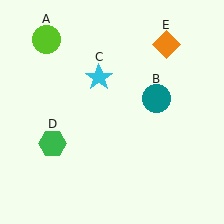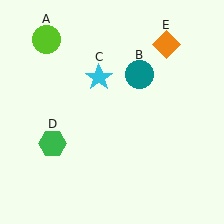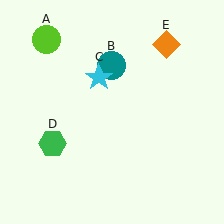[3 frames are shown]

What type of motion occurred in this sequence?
The teal circle (object B) rotated counterclockwise around the center of the scene.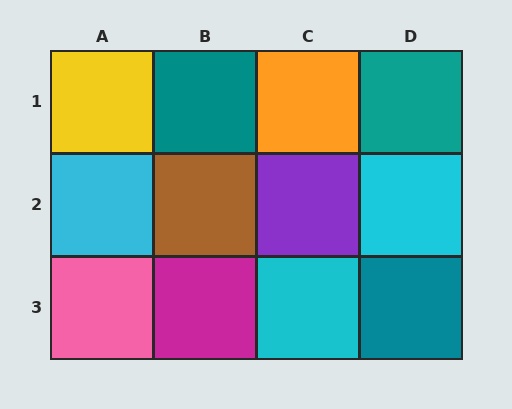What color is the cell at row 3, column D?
Teal.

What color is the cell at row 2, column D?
Cyan.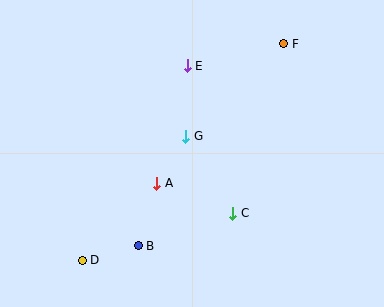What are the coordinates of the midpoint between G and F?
The midpoint between G and F is at (235, 90).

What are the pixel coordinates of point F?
Point F is at (284, 44).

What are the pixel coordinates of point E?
Point E is at (187, 66).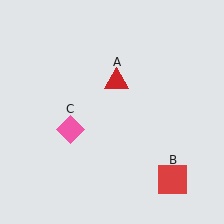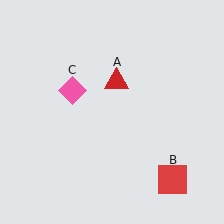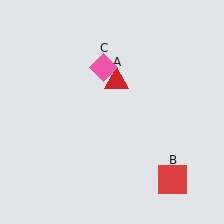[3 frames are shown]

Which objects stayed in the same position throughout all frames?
Red triangle (object A) and red square (object B) remained stationary.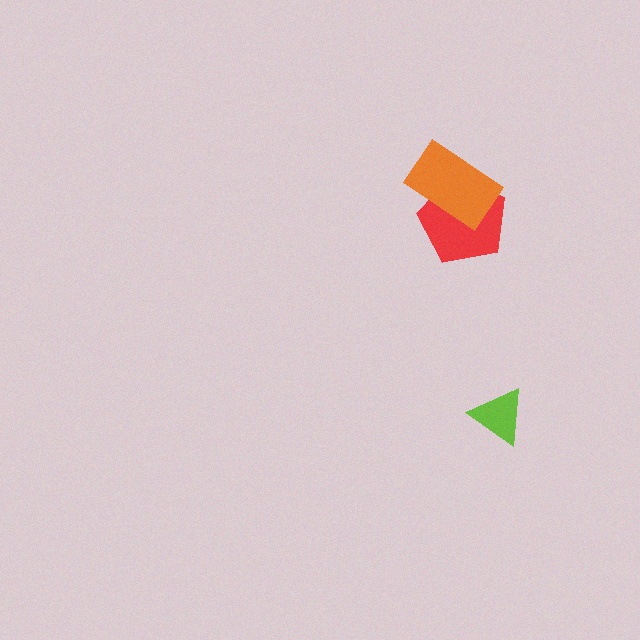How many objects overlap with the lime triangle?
0 objects overlap with the lime triangle.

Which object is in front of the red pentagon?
The orange rectangle is in front of the red pentagon.